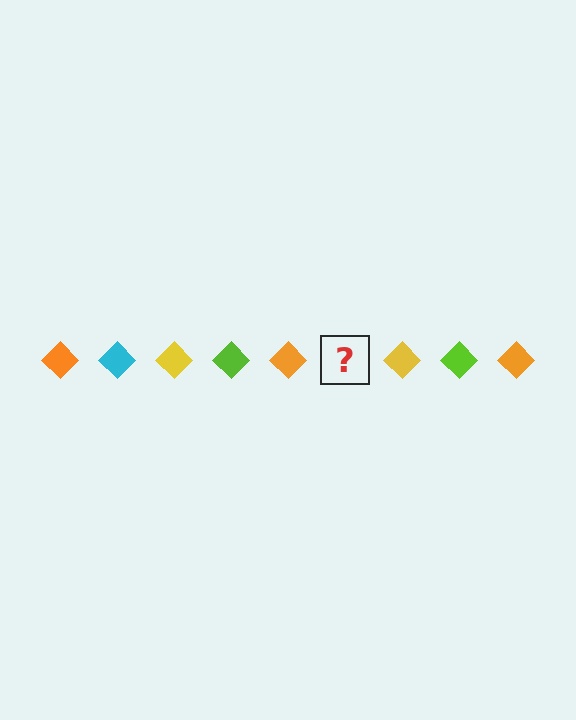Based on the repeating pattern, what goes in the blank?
The blank should be a cyan diamond.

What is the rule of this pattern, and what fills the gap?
The rule is that the pattern cycles through orange, cyan, yellow, lime diamonds. The gap should be filled with a cyan diamond.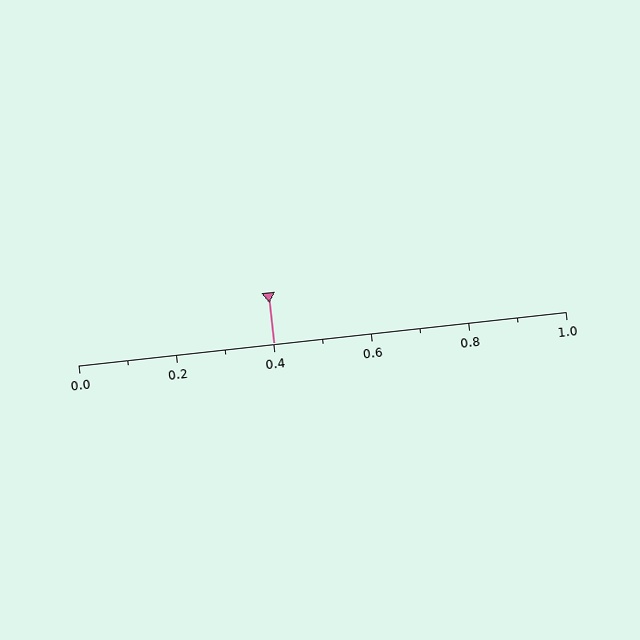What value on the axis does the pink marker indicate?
The marker indicates approximately 0.4.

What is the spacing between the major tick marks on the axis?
The major ticks are spaced 0.2 apart.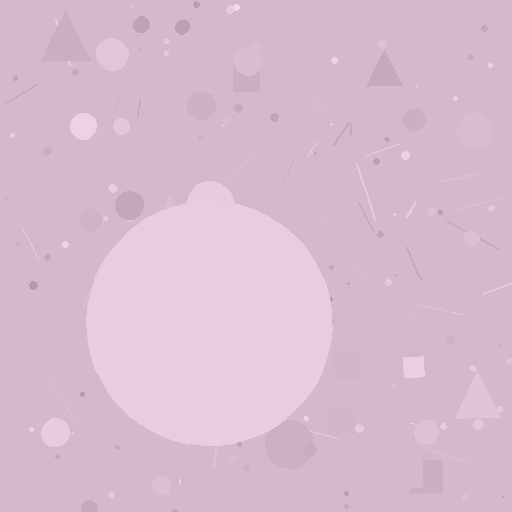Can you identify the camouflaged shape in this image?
The camouflaged shape is a circle.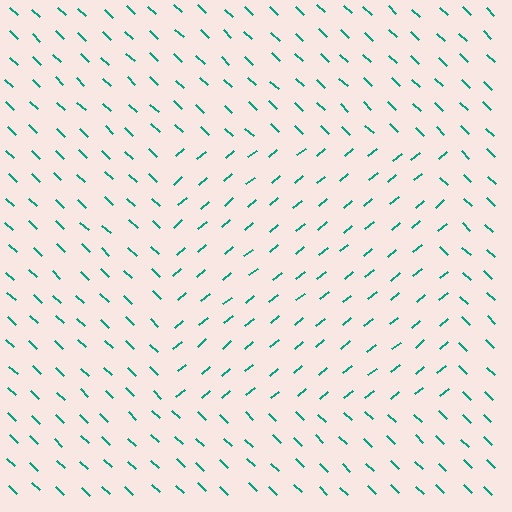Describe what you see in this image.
The image is filled with small teal line segments. A rectangle region in the image has lines oriented differently from the surrounding lines, creating a visible texture boundary.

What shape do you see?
I see a rectangle.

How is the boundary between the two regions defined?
The boundary is defined purely by a change in line orientation (approximately 83 degrees difference). All lines are the same color and thickness.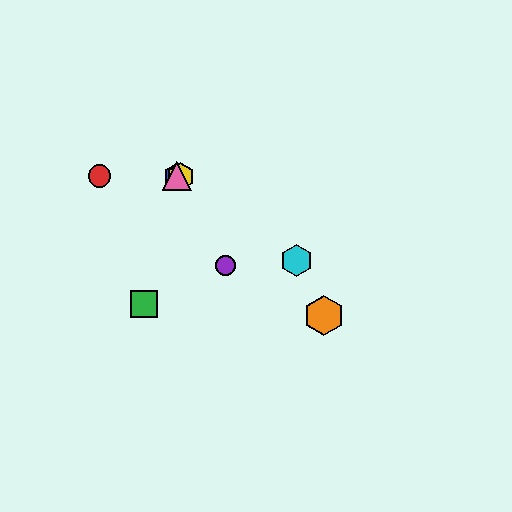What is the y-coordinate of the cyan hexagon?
The cyan hexagon is at y≈261.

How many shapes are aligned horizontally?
4 shapes (the red circle, the blue hexagon, the yellow hexagon, the pink triangle) are aligned horizontally.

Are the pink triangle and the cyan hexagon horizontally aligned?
No, the pink triangle is at y≈176 and the cyan hexagon is at y≈261.